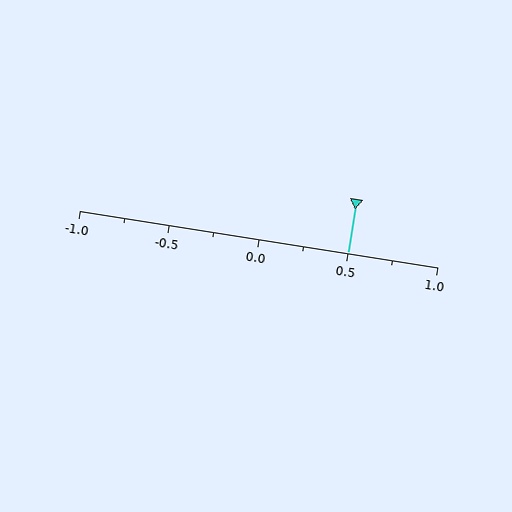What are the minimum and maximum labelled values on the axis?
The axis runs from -1.0 to 1.0.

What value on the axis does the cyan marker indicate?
The marker indicates approximately 0.5.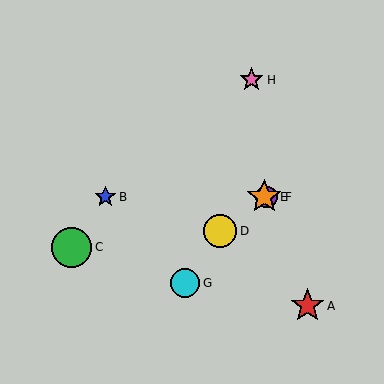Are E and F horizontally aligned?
Yes, both are at y≈197.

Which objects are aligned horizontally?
Objects B, E, F are aligned horizontally.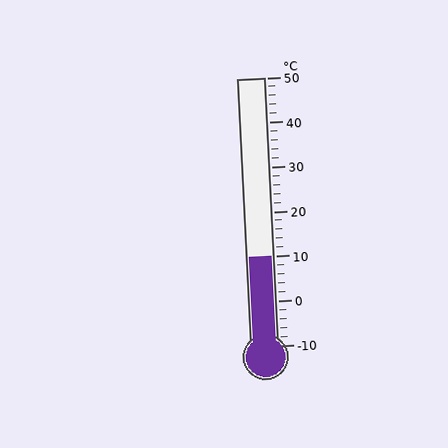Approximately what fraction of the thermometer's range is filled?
The thermometer is filled to approximately 35% of its range.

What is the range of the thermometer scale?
The thermometer scale ranges from -10°C to 50°C.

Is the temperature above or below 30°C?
The temperature is below 30°C.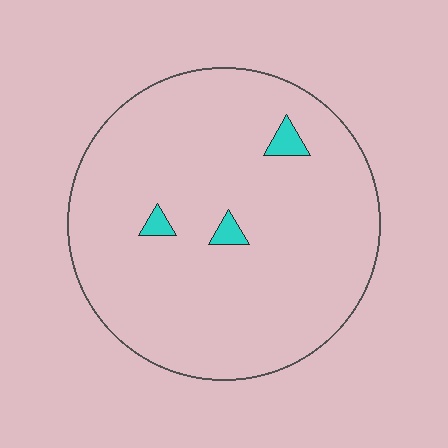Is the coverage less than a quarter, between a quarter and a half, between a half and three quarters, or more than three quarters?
Less than a quarter.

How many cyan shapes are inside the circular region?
3.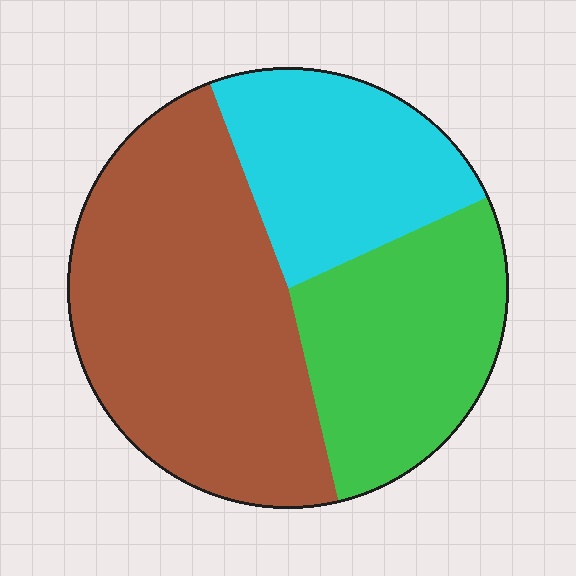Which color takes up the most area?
Brown, at roughly 50%.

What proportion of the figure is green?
Green takes up about one quarter (1/4) of the figure.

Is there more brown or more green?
Brown.